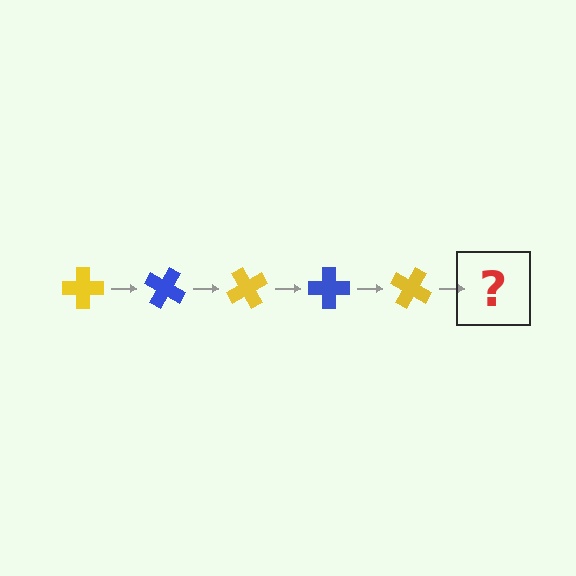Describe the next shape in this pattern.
It should be a blue cross, rotated 150 degrees from the start.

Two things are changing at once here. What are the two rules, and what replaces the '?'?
The two rules are that it rotates 30 degrees each step and the color cycles through yellow and blue. The '?' should be a blue cross, rotated 150 degrees from the start.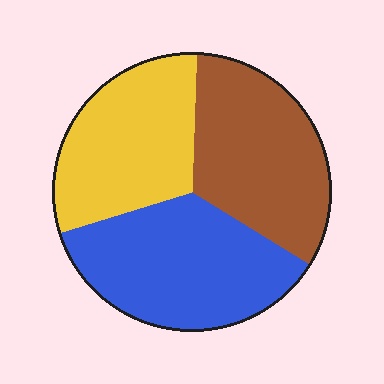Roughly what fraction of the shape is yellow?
Yellow covers roughly 30% of the shape.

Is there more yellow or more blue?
Blue.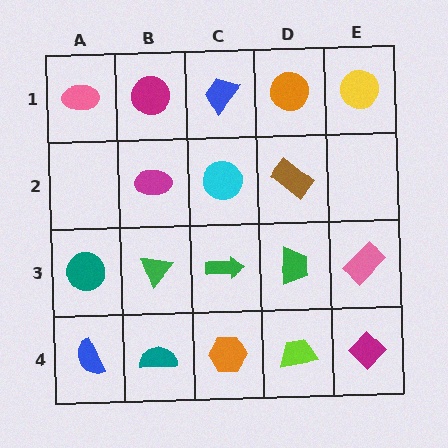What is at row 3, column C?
A green arrow.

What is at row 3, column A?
A teal circle.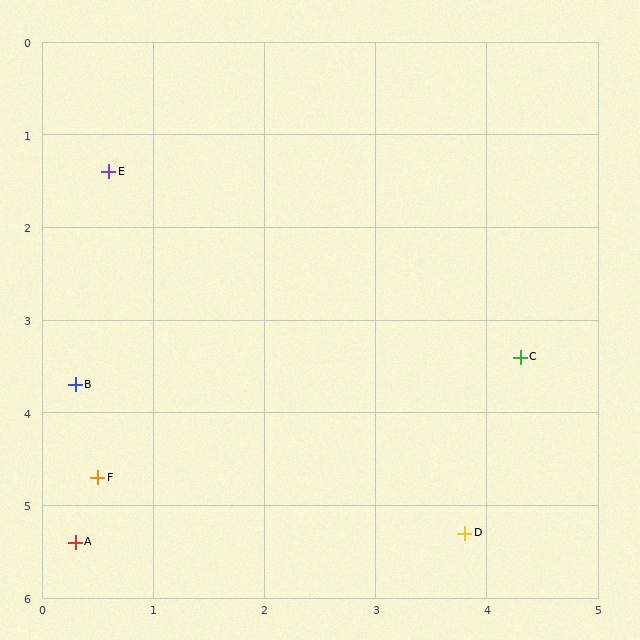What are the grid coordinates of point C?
Point C is at approximately (4.3, 3.4).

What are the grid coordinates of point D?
Point D is at approximately (3.8, 5.3).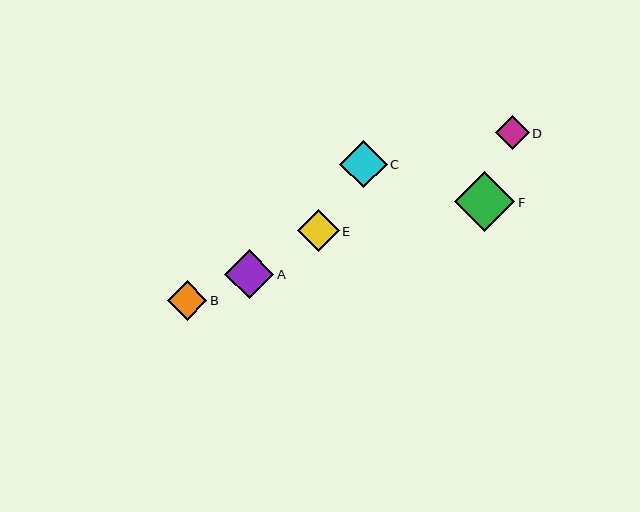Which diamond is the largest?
Diamond F is the largest with a size of approximately 60 pixels.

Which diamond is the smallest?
Diamond D is the smallest with a size of approximately 34 pixels.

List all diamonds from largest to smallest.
From largest to smallest: F, A, C, E, B, D.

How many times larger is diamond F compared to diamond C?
Diamond F is approximately 1.3 times the size of diamond C.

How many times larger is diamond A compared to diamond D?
Diamond A is approximately 1.4 times the size of diamond D.